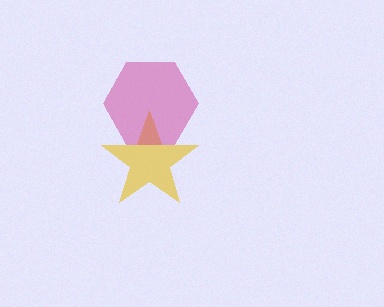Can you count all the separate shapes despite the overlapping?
Yes, there are 2 separate shapes.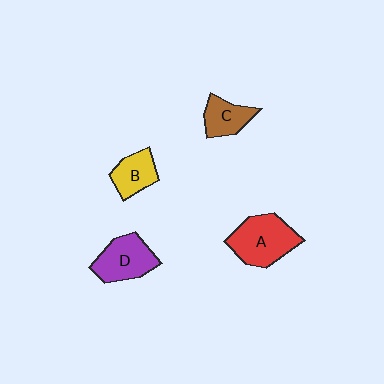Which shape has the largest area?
Shape A (red).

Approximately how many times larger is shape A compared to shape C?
Approximately 1.8 times.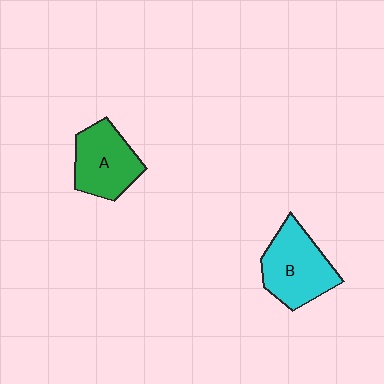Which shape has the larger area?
Shape B (cyan).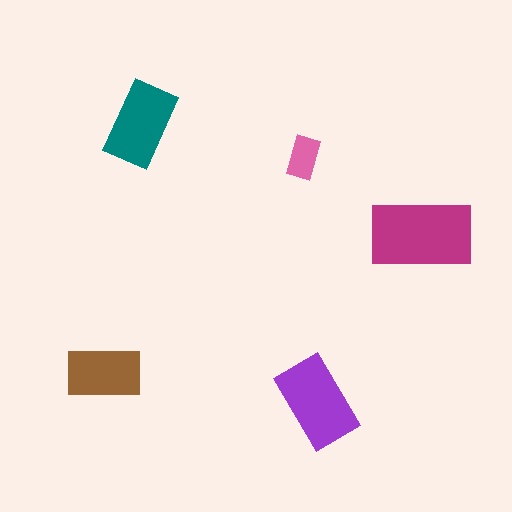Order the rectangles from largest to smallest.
the magenta one, the purple one, the teal one, the brown one, the pink one.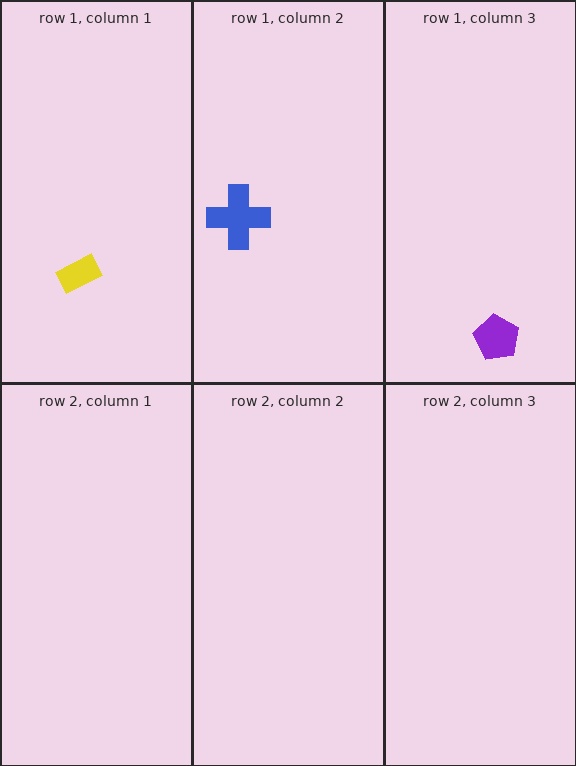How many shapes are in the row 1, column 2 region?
1.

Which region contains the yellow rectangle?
The row 1, column 1 region.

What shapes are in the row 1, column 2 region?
The blue cross.